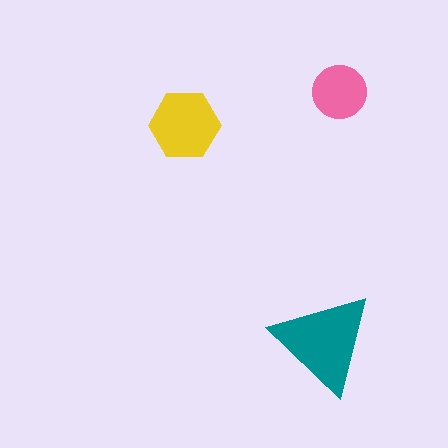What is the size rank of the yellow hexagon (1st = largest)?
2nd.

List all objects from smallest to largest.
The pink circle, the yellow hexagon, the teal triangle.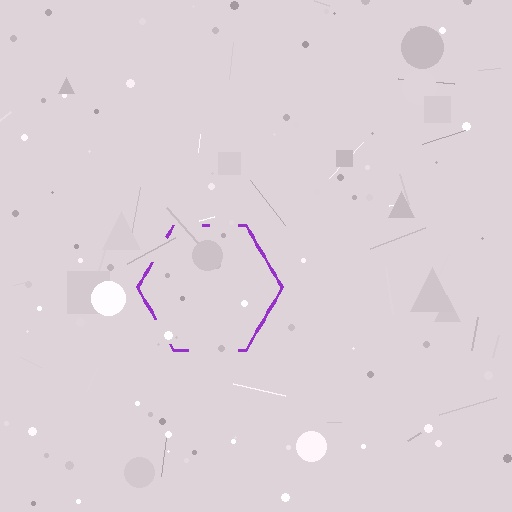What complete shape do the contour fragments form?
The contour fragments form a hexagon.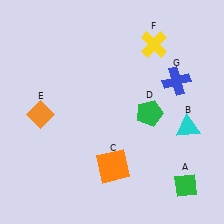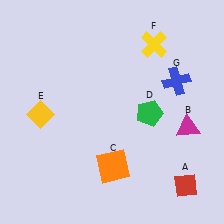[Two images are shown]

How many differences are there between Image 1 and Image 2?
There are 3 differences between the two images.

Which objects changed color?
A changed from green to red. B changed from cyan to magenta. E changed from orange to yellow.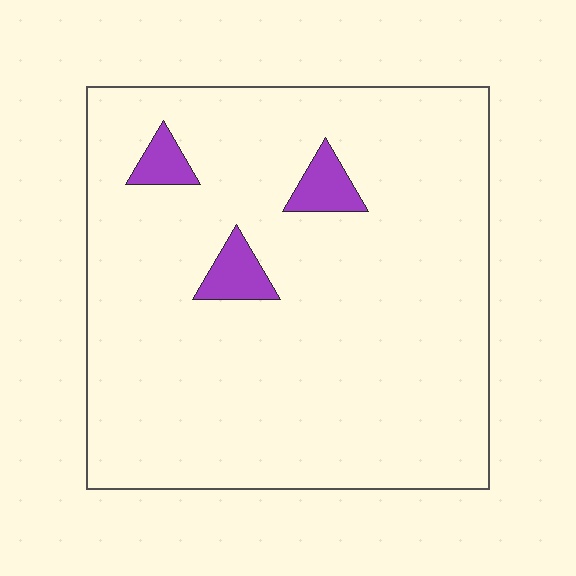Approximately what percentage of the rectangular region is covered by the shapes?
Approximately 5%.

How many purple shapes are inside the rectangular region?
3.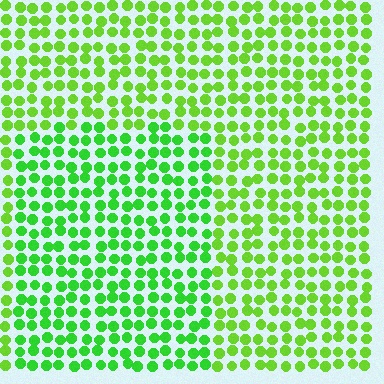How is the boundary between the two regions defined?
The boundary is defined purely by a slight shift in hue (about 22 degrees). Spacing, size, and orientation are identical on both sides.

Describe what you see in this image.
The image is filled with small lime elements in a uniform arrangement. A rectangle-shaped region is visible where the elements are tinted to a slightly different hue, forming a subtle color boundary.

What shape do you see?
I see a rectangle.